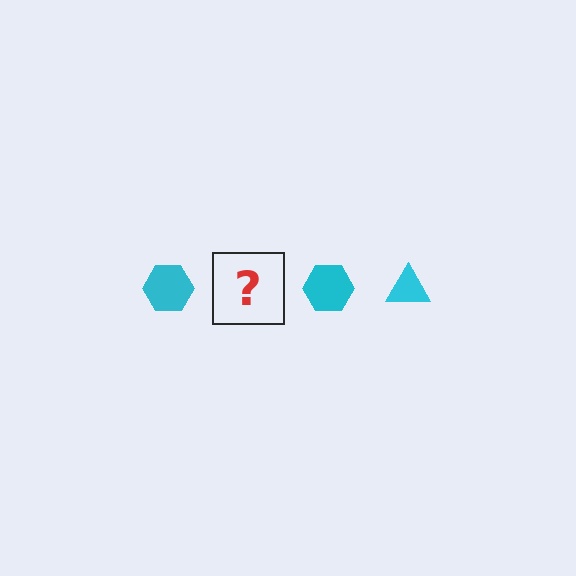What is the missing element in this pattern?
The missing element is a cyan triangle.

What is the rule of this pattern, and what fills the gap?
The rule is that the pattern cycles through hexagon, triangle shapes in cyan. The gap should be filled with a cyan triangle.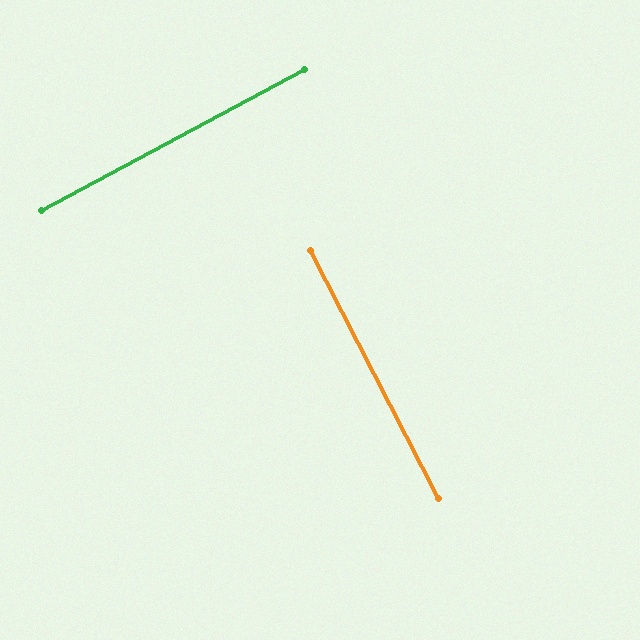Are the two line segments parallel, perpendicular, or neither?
Perpendicular — they meet at approximately 89°.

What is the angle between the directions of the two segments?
Approximately 89 degrees.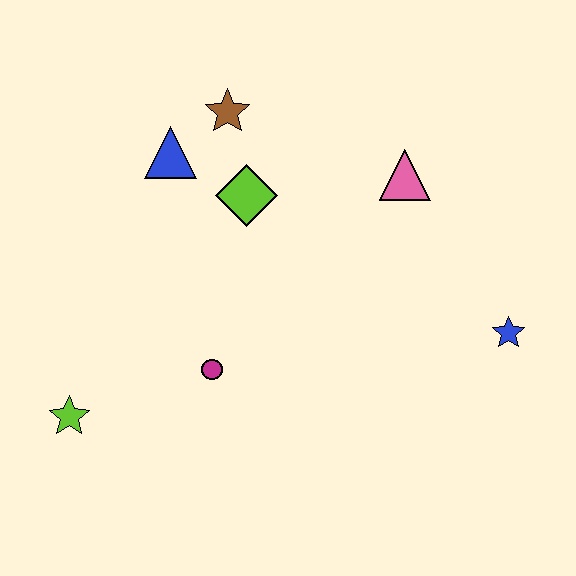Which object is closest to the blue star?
The pink triangle is closest to the blue star.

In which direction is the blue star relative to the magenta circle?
The blue star is to the right of the magenta circle.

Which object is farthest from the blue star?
The lime star is farthest from the blue star.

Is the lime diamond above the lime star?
Yes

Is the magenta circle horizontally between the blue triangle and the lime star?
No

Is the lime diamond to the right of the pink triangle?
No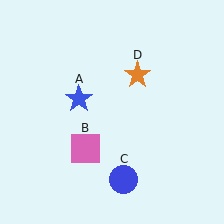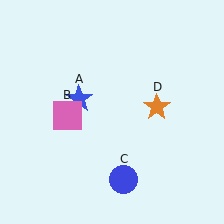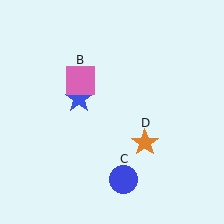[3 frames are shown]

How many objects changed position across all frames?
2 objects changed position: pink square (object B), orange star (object D).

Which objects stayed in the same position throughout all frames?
Blue star (object A) and blue circle (object C) remained stationary.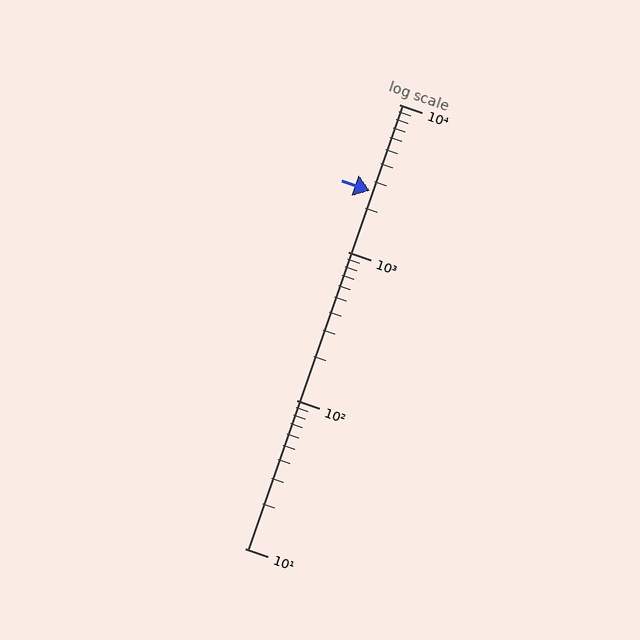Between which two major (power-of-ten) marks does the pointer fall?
The pointer is between 1000 and 10000.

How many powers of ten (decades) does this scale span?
The scale spans 3 decades, from 10 to 10000.